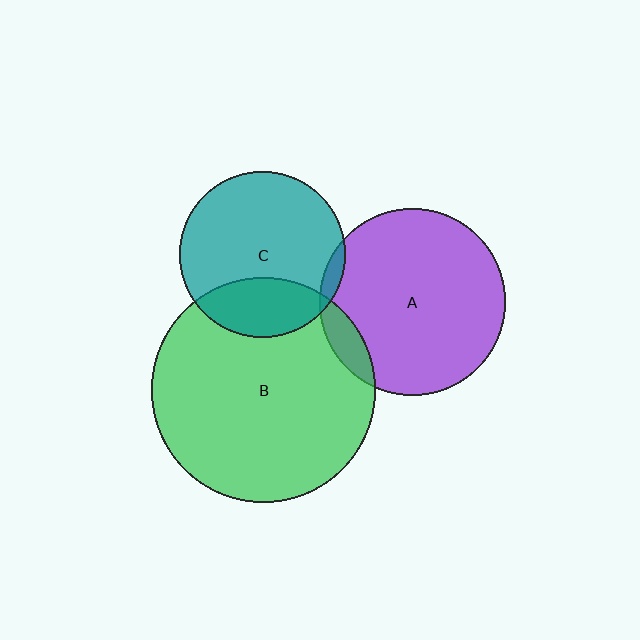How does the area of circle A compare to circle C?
Approximately 1.3 times.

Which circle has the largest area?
Circle B (green).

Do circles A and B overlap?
Yes.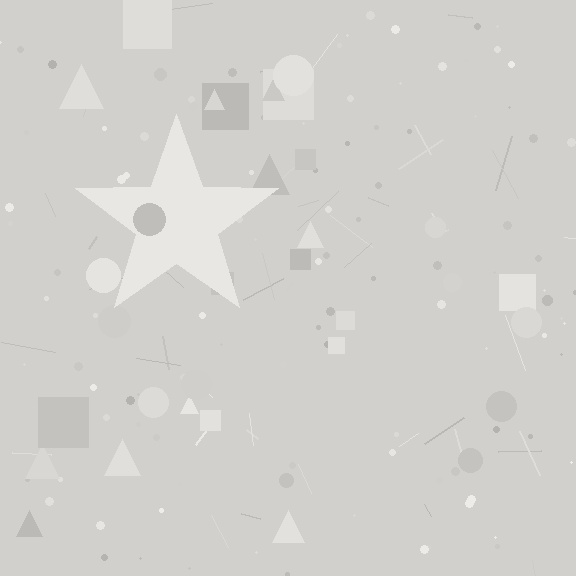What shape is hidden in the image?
A star is hidden in the image.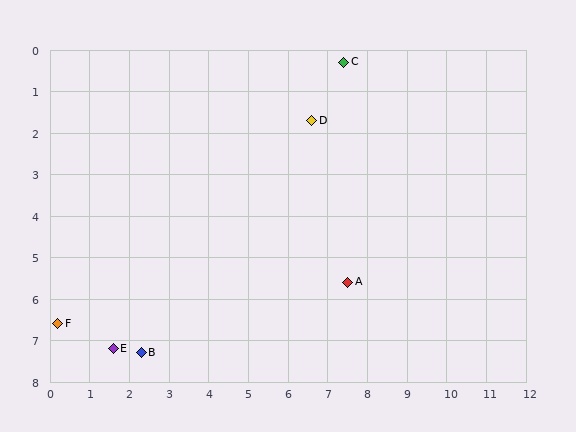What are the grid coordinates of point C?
Point C is at approximately (7.4, 0.3).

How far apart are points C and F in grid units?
Points C and F are about 9.6 grid units apart.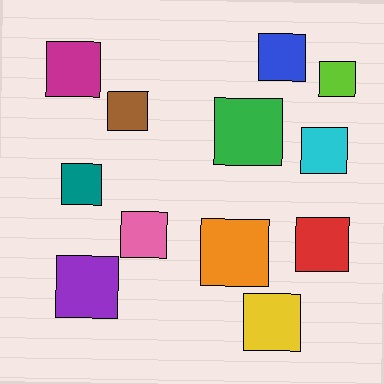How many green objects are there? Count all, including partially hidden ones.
There is 1 green object.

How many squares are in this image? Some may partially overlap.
There are 12 squares.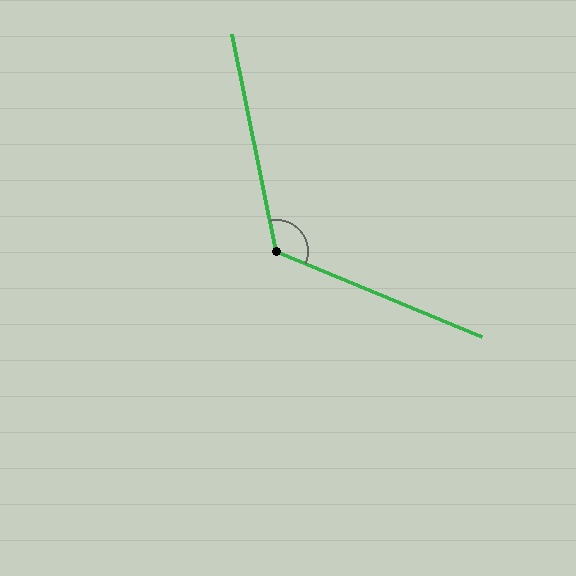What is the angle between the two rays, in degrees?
Approximately 124 degrees.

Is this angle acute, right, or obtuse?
It is obtuse.